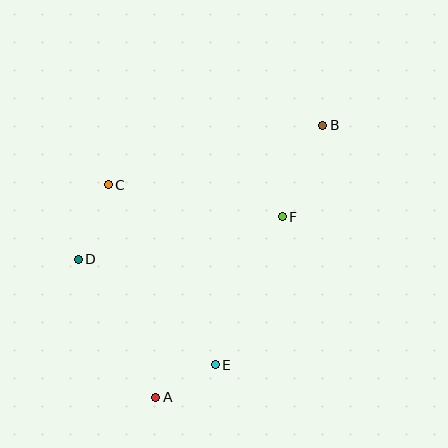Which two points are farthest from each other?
Points A and B are farthest from each other.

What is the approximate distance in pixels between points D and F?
The distance between D and F is approximately 209 pixels.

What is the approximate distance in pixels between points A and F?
The distance between A and F is approximately 220 pixels.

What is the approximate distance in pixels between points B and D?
The distance between B and D is approximately 279 pixels.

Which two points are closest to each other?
Points A and E are closest to each other.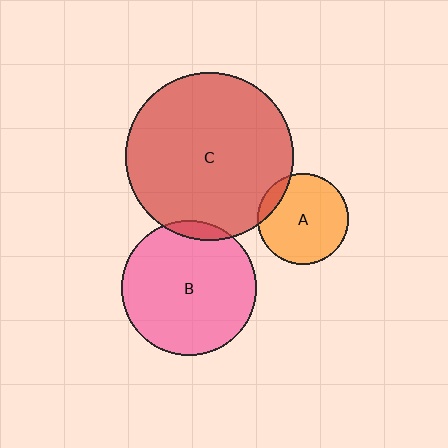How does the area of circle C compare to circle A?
Approximately 3.4 times.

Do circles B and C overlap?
Yes.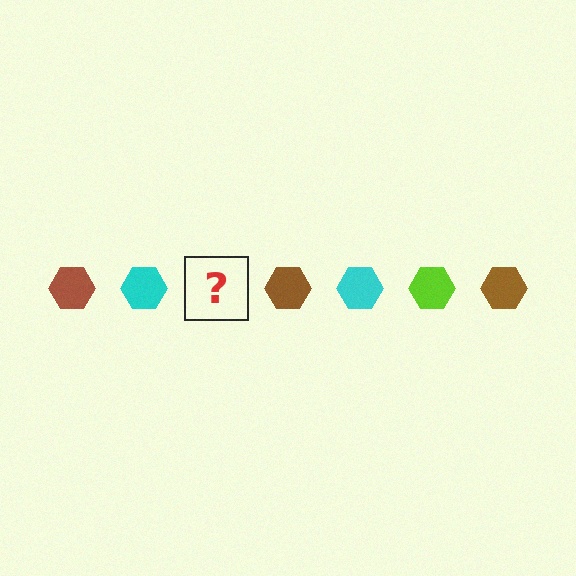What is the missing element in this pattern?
The missing element is a lime hexagon.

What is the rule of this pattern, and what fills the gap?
The rule is that the pattern cycles through brown, cyan, lime hexagons. The gap should be filled with a lime hexagon.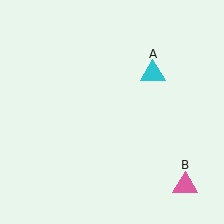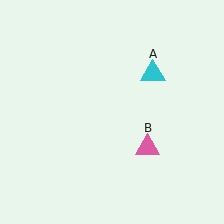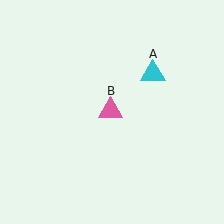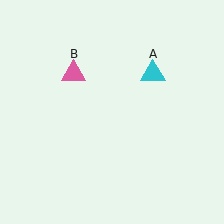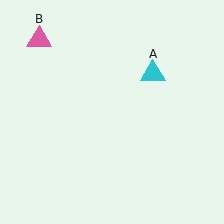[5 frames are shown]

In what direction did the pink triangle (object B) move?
The pink triangle (object B) moved up and to the left.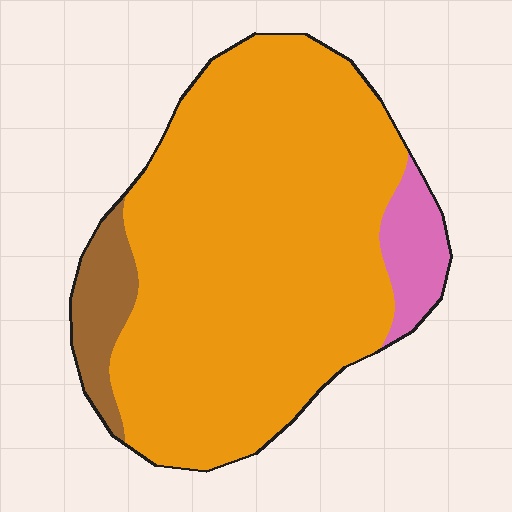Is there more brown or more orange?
Orange.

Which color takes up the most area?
Orange, at roughly 85%.